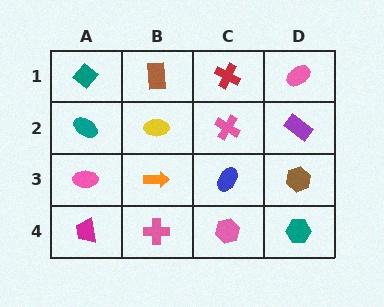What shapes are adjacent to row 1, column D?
A purple rectangle (row 2, column D), a red cross (row 1, column C).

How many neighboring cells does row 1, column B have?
3.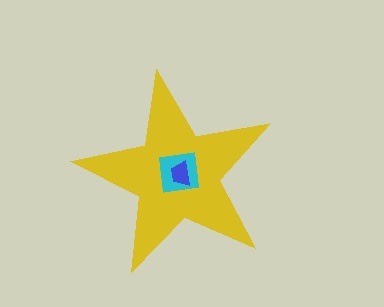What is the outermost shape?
The yellow star.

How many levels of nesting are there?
3.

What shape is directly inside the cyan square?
The blue trapezoid.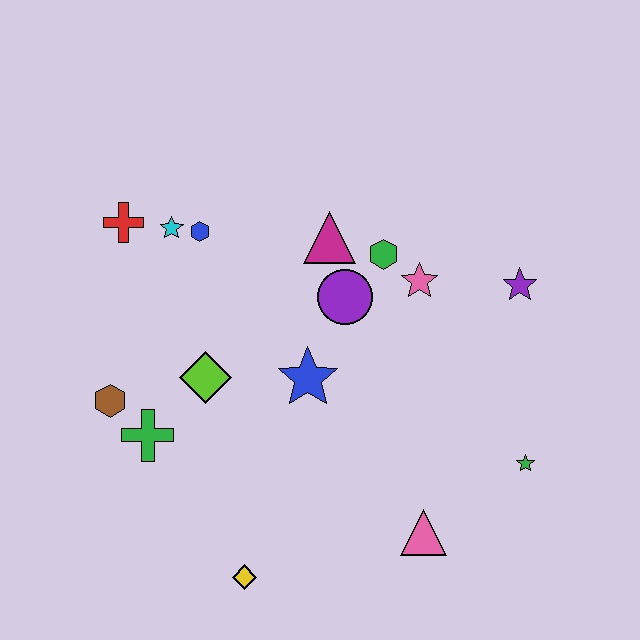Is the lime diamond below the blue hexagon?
Yes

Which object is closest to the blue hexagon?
The cyan star is closest to the blue hexagon.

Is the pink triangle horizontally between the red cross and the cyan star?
No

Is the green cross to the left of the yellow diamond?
Yes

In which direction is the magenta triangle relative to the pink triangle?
The magenta triangle is above the pink triangle.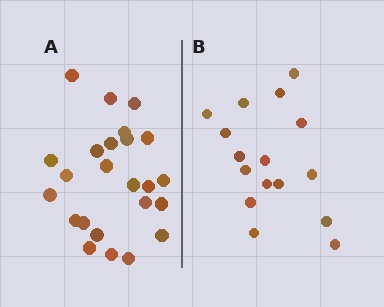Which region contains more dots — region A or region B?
Region A (the left region) has more dots.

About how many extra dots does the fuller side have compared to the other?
Region A has roughly 8 or so more dots than region B.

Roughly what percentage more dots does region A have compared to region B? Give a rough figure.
About 50% more.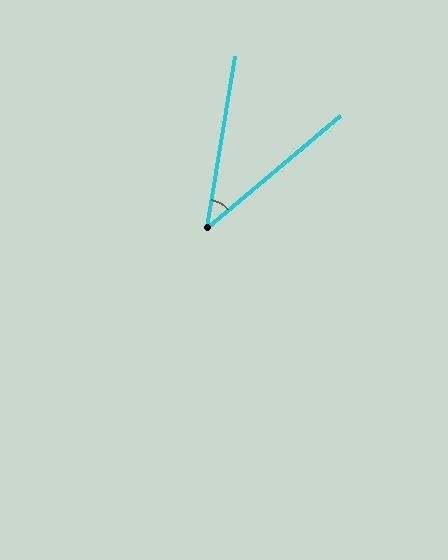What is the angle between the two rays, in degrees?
Approximately 40 degrees.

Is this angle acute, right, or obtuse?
It is acute.